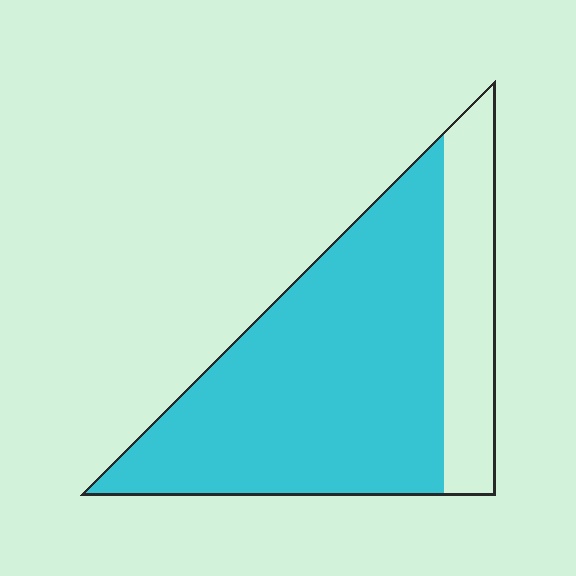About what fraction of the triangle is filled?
About three quarters (3/4).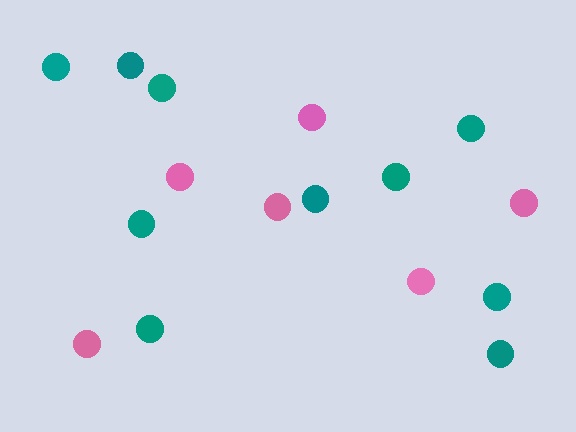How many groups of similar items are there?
There are 2 groups: one group of teal circles (10) and one group of pink circles (6).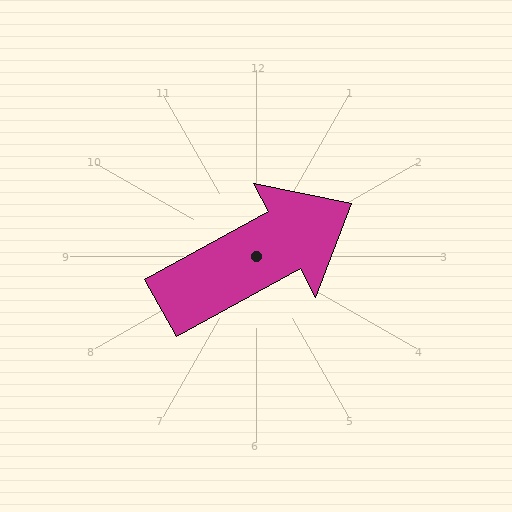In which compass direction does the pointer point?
Northeast.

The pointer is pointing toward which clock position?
Roughly 2 o'clock.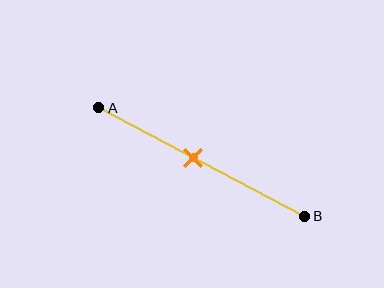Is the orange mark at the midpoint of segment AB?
No, the mark is at about 45% from A, not at the 50% midpoint.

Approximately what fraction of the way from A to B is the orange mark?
The orange mark is approximately 45% of the way from A to B.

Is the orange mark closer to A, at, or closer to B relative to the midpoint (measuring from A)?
The orange mark is closer to point A than the midpoint of segment AB.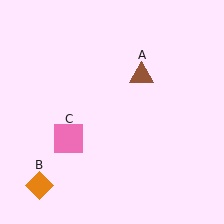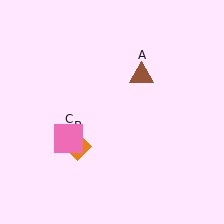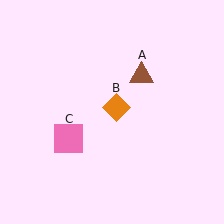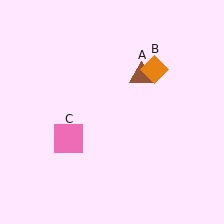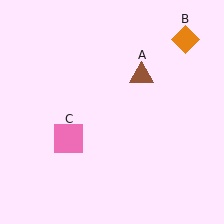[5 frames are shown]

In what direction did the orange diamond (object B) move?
The orange diamond (object B) moved up and to the right.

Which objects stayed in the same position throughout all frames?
Brown triangle (object A) and pink square (object C) remained stationary.